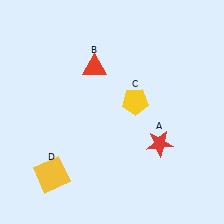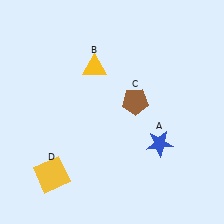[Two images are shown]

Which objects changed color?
A changed from red to blue. B changed from red to yellow. C changed from yellow to brown.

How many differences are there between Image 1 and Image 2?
There are 3 differences between the two images.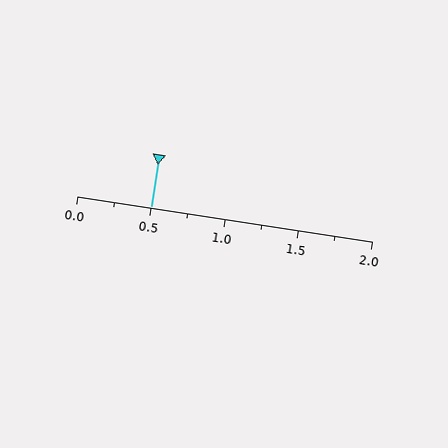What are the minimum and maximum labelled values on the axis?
The axis runs from 0.0 to 2.0.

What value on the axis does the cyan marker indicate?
The marker indicates approximately 0.5.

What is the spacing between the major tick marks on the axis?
The major ticks are spaced 0.5 apart.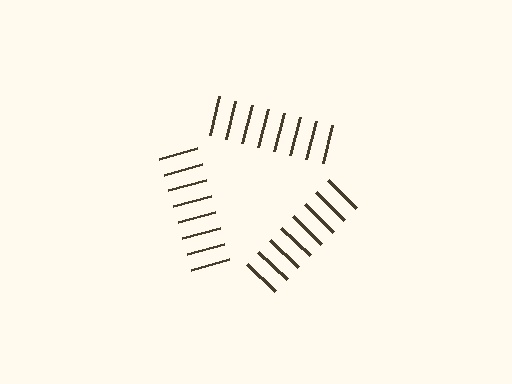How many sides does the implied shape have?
3 sides — the line-ends trace a triangle.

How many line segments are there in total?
24 — 8 along each of the 3 edges.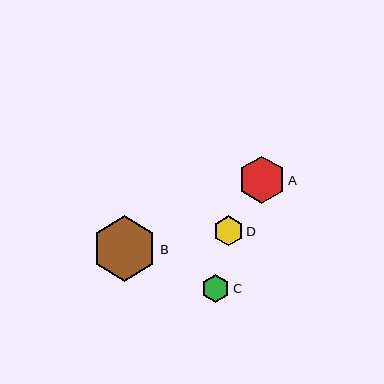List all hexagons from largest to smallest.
From largest to smallest: B, A, D, C.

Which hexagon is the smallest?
Hexagon C is the smallest with a size of approximately 28 pixels.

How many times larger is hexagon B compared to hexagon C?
Hexagon B is approximately 2.3 times the size of hexagon C.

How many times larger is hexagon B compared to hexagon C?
Hexagon B is approximately 2.3 times the size of hexagon C.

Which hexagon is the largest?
Hexagon B is the largest with a size of approximately 65 pixels.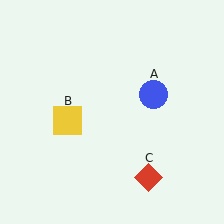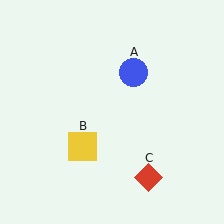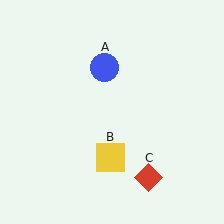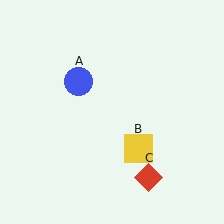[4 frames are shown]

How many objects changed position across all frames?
2 objects changed position: blue circle (object A), yellow square (object B).